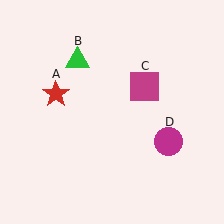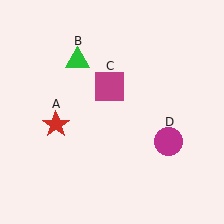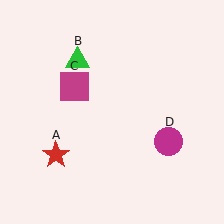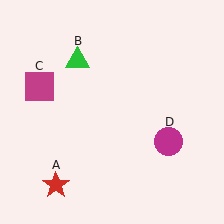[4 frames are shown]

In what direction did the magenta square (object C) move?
The magenta square (object C) moved left.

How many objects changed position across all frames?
2 objects changed position: red star (object A), magenta square (object C).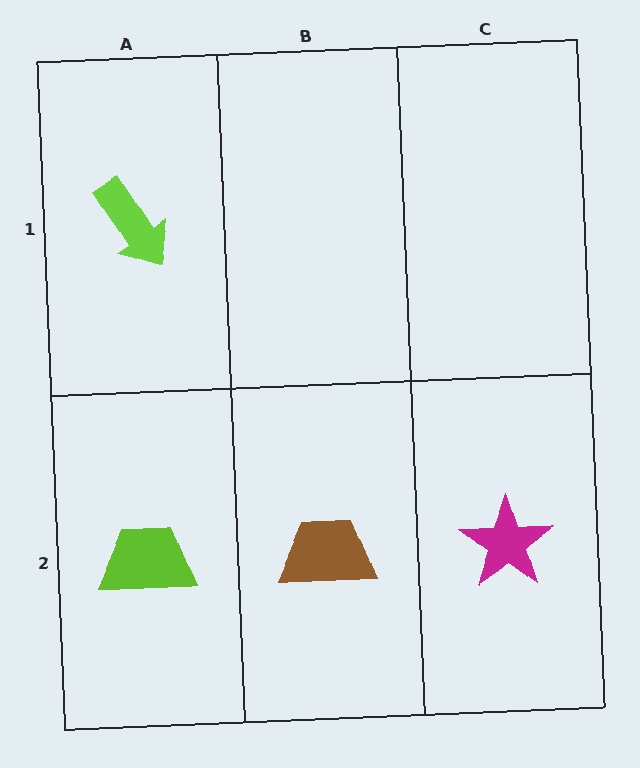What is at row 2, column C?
A magenta star.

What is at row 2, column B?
A brown trapezoid.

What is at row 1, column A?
A lime arrow.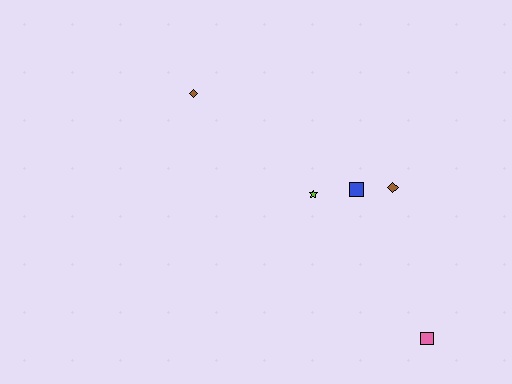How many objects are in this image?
There are 5 objects.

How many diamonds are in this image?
There are 2 diamonds.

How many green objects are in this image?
There are no green objects.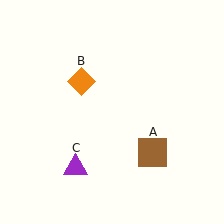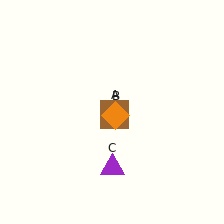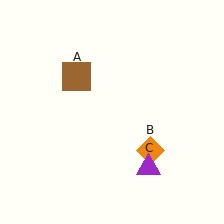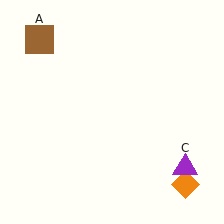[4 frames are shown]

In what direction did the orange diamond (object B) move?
The orange diamond (object B) moved down and to the right.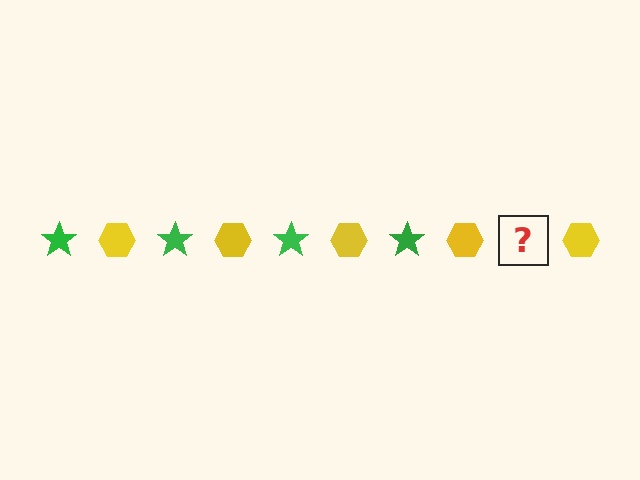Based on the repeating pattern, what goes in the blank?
The blank should be a green star.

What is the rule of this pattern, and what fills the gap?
The rule is that the pattern alternates between green star and yellow hexagon. The gap should be filled with a green star.